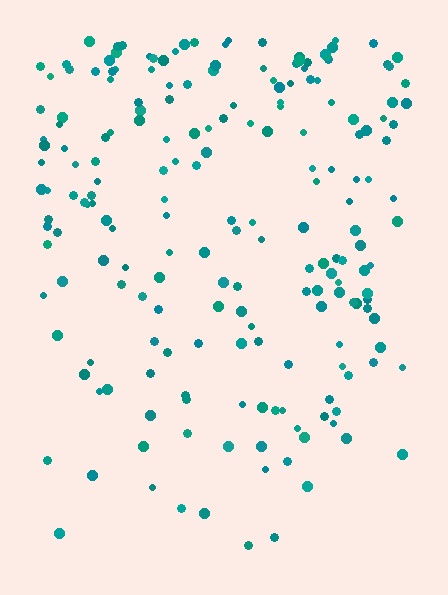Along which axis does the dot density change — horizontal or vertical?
Vertical.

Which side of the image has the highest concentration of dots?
The top.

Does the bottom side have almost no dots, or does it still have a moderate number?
Still a moderate number, just noticeably fewer than the top.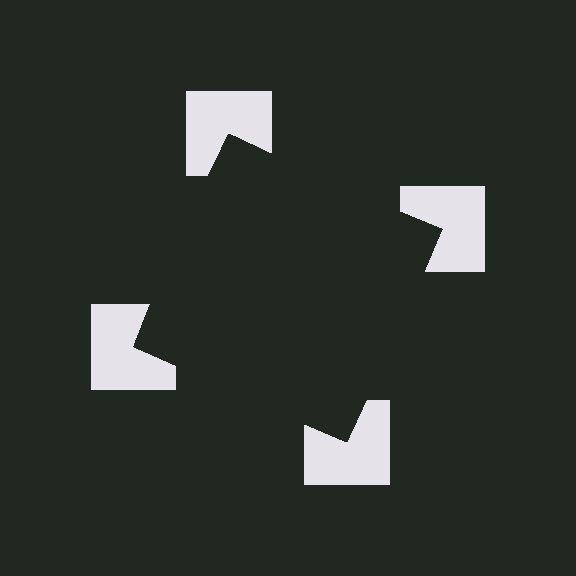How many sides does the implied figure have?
4 sides.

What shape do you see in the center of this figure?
An illusory square — its edges are inferred from the aligned wedge cuts in the notched squares, not physically drawn.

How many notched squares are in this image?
There are 4 — one at each vertex of the illusory square.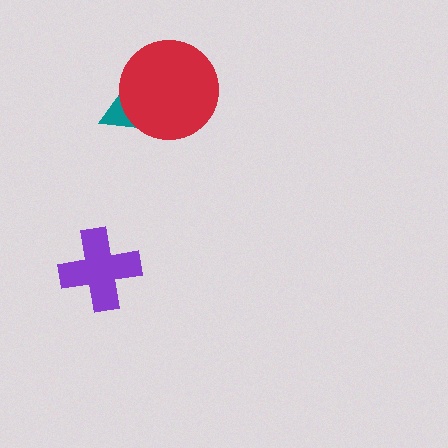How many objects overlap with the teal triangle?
1 object overlaps with the teal triangle.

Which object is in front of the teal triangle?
The red circle is in front of the teal triangle.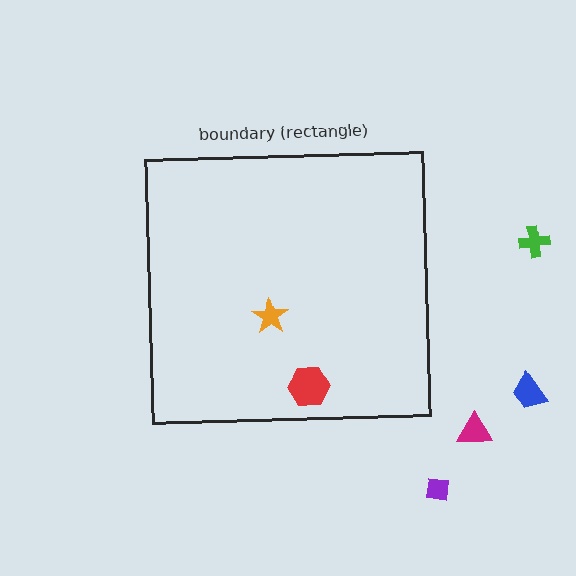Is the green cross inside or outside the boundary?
Outside.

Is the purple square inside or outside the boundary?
Outside.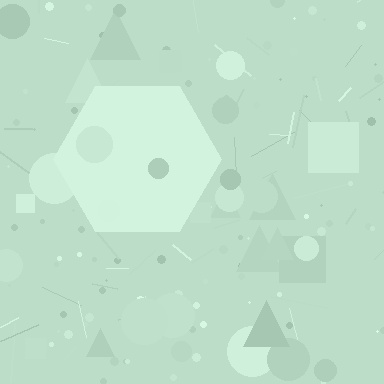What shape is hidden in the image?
A hexagon is hidden in the image.